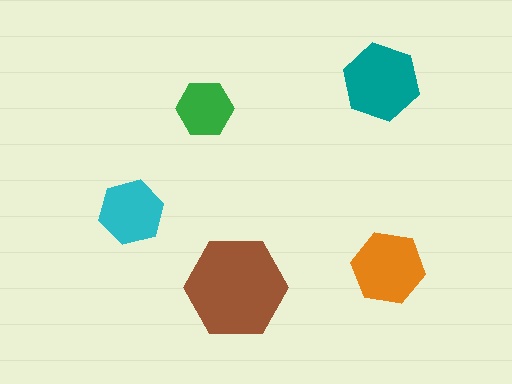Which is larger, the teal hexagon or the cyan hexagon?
The teal one.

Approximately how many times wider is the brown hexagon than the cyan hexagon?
About 1.5 times wider.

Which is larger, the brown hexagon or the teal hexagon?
The brown one.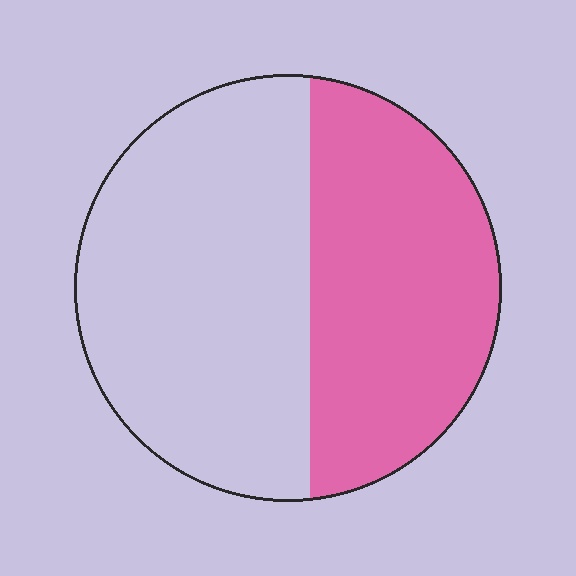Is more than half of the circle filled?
No.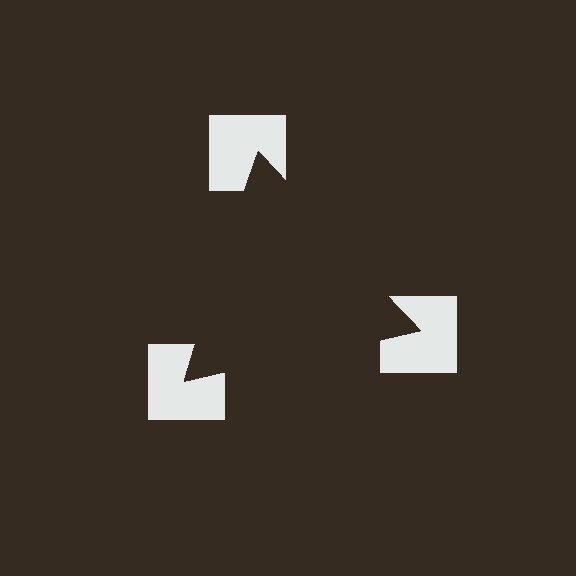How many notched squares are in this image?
There are 3 — one at each vertex of the illusory triangle.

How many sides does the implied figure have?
3 sides.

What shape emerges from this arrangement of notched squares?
An illusory triangle — its edges are inferred from the aligned wedge cuts in the notched squares, not physically drawn.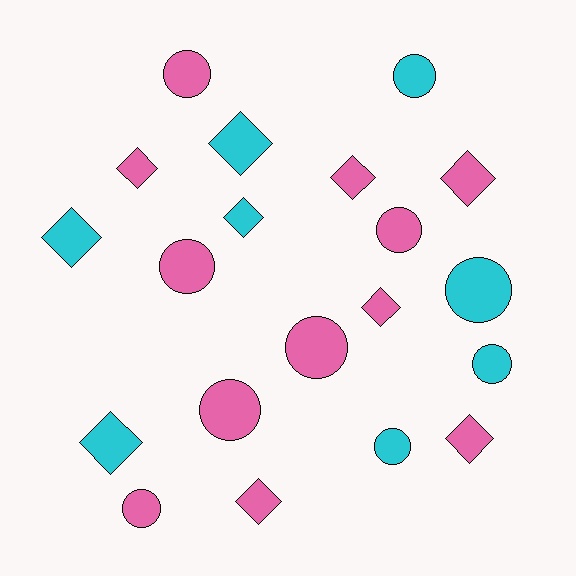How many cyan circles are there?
There are 4 cyan circles.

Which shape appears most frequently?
Circle, with 10 objects.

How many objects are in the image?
There are 20 objects.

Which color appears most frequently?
Pink, with 12 objects.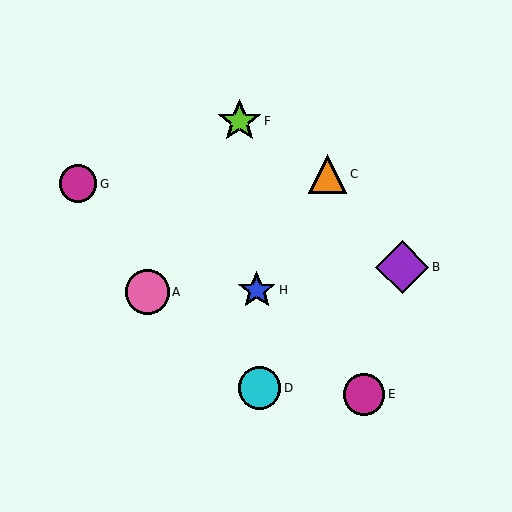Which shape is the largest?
The purple diamond (labeled B) is the largest.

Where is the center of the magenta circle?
The center of the magenta circle is at (78, 184).